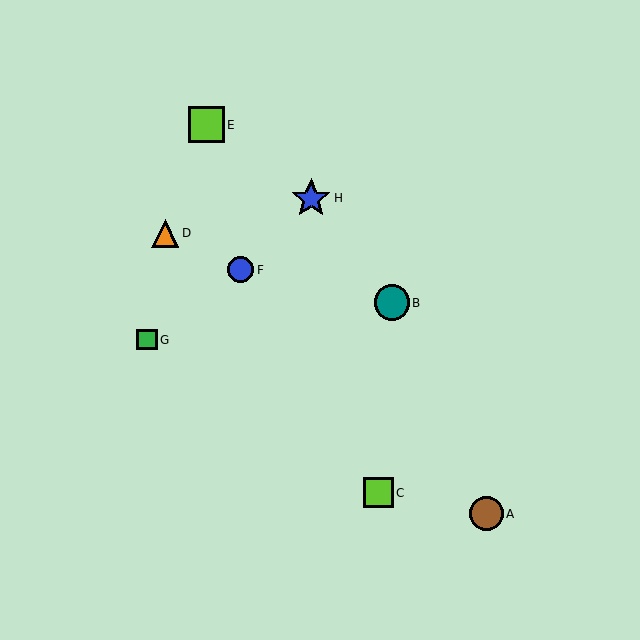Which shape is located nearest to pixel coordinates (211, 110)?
The lime square (labeled E) at (206, 125) is nearest to that location.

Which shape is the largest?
The blue star (labeled H) is the largest.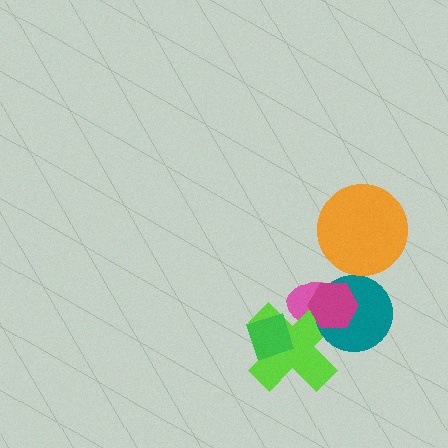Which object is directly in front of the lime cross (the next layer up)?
The green diamond is directly in front of the lime cross.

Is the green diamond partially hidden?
No, no other shape covers it.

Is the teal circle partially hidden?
Yes, it is partially covered by another shape.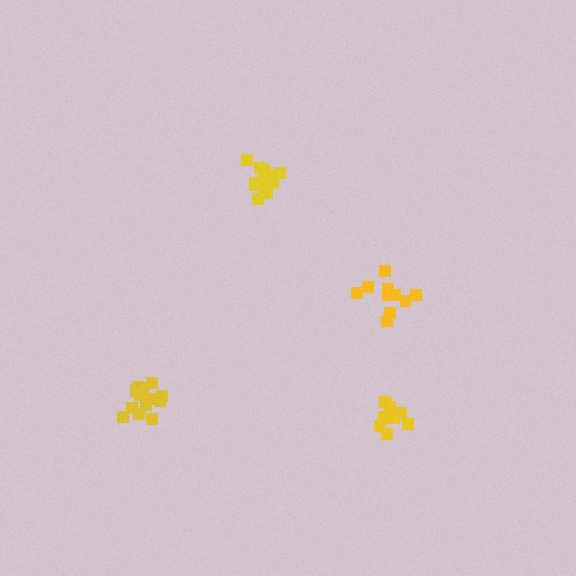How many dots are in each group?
Group 1: 9 dots, Group 2: 10 dots, Group 3: 14 dots, Group 4: 13 dots (46 total).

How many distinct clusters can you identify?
There are 4 distinct clusters.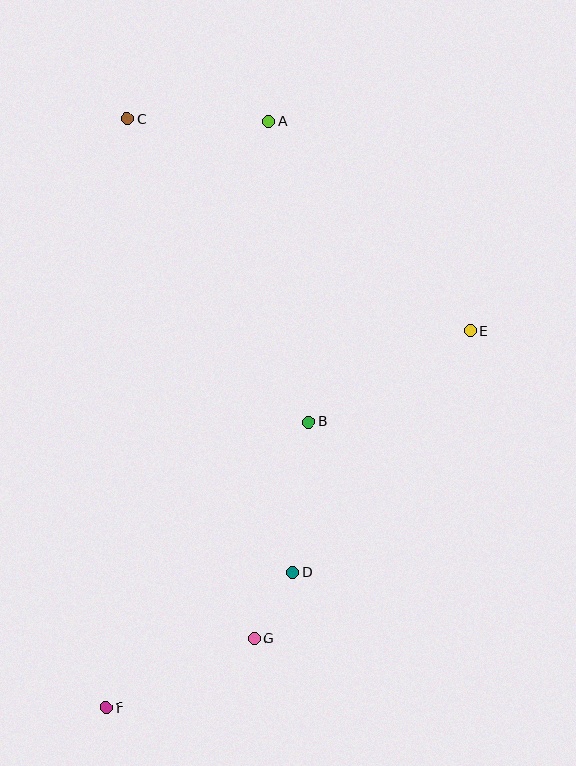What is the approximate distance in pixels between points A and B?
The distance between A and B is approximately 303 pixels.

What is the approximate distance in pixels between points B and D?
The distance between B and D is approximately 151 pixels.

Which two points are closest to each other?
Points D and G are closest to each other.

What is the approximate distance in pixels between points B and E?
The distance between B and E is approximately 186 pixels.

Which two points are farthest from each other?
Points A and F are farthest from each other.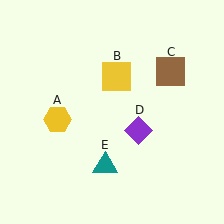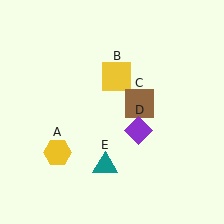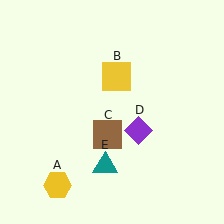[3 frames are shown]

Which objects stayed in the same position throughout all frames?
Yellow square (object B) and purple diamond (object D) and teal triangle (object E) remained stationary.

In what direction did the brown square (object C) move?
The brown square (object C) moved down and to the left.